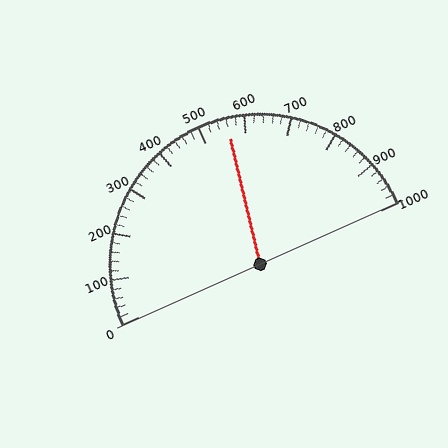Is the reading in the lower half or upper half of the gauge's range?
The reading is in the upper half of the range (0 to 1000).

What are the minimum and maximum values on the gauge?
The gauge ranges from 0 to 1000.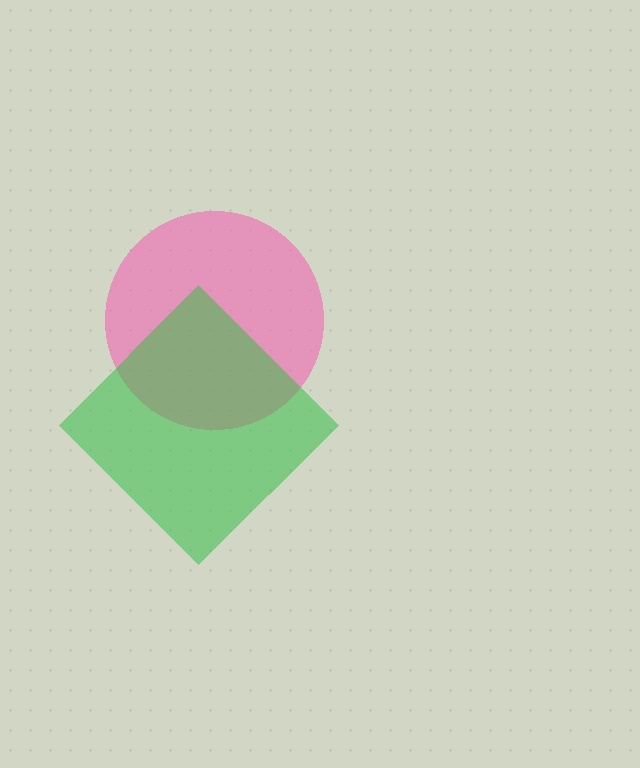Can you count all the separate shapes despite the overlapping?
Yes, there are 2 separate shapes.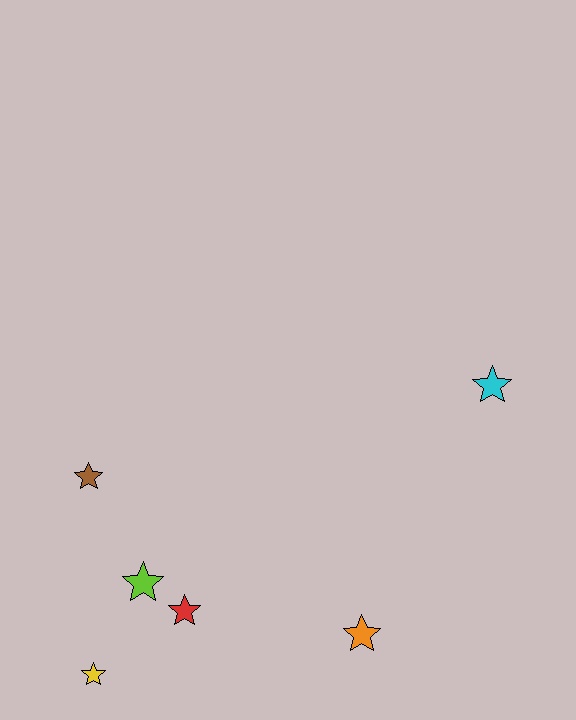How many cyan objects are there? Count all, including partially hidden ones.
There is 1 cyan object.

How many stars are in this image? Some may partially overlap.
There are 6 stars.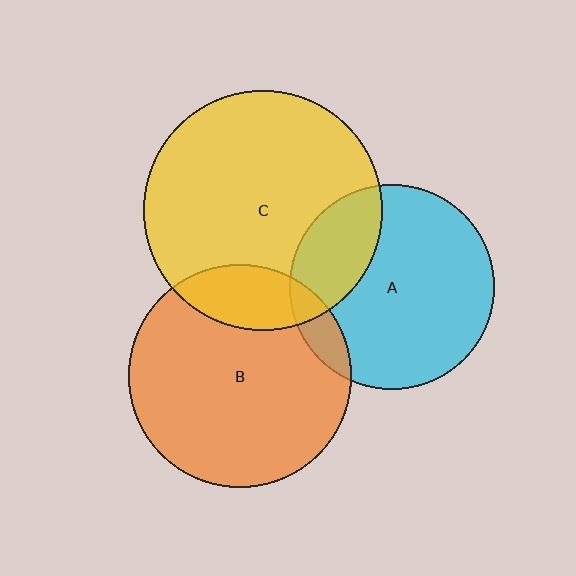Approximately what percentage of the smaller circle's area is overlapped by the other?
Approximately 20%.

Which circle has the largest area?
Circle C (yellow).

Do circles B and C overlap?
Yes.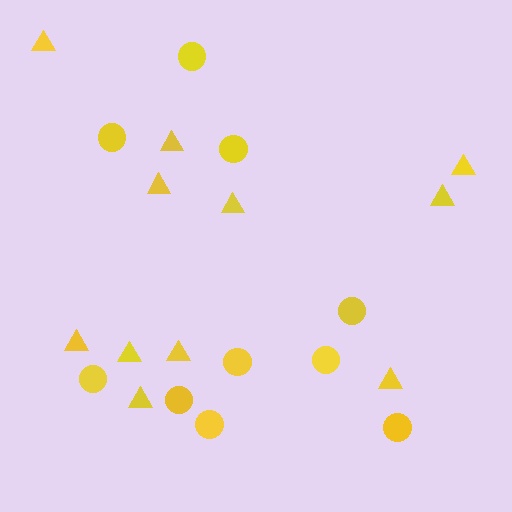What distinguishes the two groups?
There are 2 groups: one group of triangles (11) and one group of circles (10).